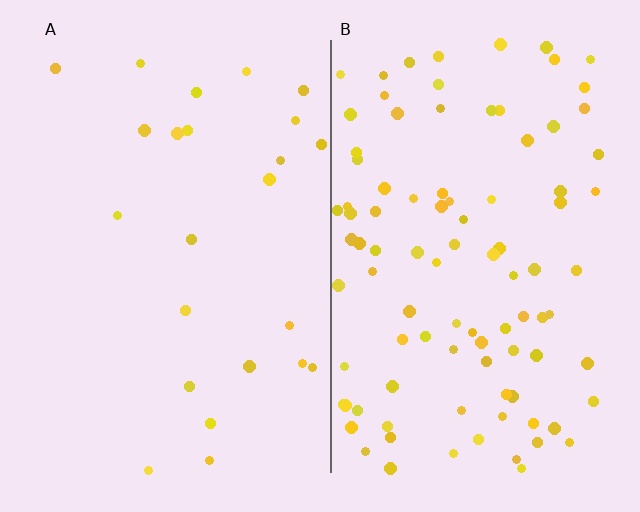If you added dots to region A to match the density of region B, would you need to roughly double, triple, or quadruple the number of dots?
Approximately quadruple.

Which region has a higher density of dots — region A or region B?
B (the right).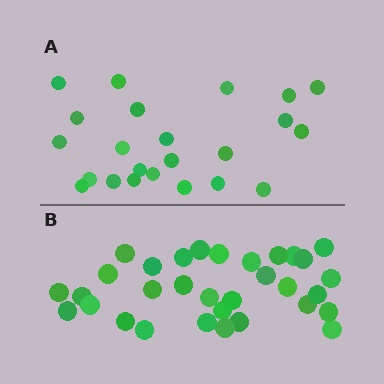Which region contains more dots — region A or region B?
Region B (the bottom region) has more dots.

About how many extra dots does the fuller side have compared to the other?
Region B has roughly 8 or so more dots than region A.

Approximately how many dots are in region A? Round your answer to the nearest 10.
About 20 dots. (The exact count is 23, which rounds to 20.)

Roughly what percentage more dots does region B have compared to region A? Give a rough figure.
About 40% more.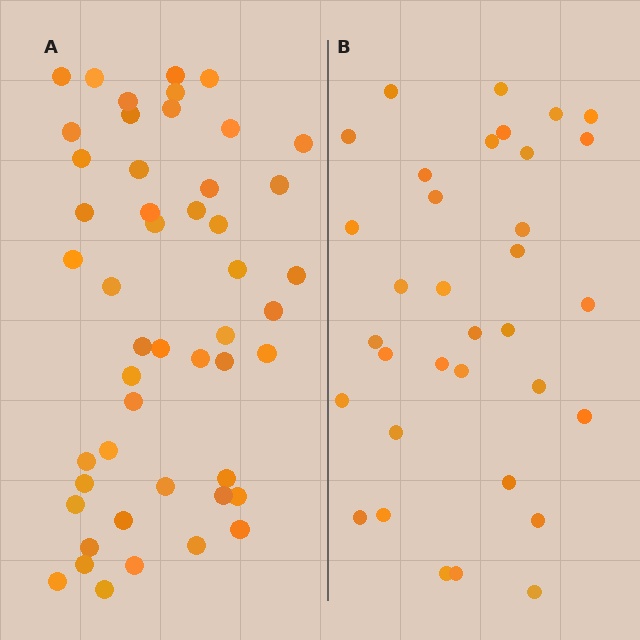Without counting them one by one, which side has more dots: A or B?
Region A (the left region) has more dots.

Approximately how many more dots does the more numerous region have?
Region A has approximately 15 more dots than region B.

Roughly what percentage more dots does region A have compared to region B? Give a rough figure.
About 45% more.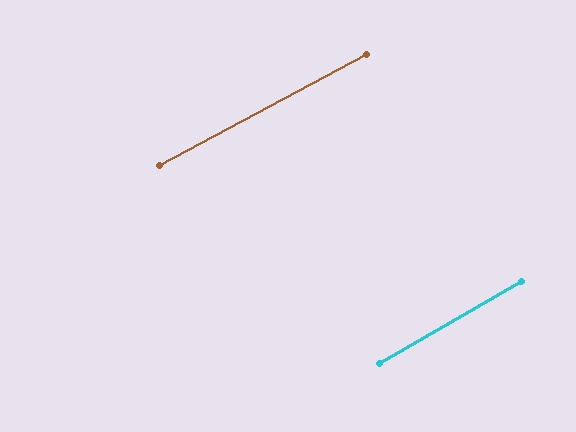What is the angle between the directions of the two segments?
Approximately 2 degrees.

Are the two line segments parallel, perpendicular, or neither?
Parallel — their directions differ by only 1.8°.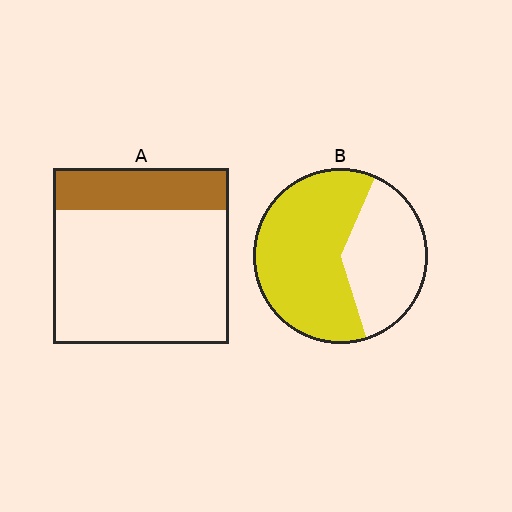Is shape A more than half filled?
No.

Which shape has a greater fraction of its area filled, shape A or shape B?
Shape B.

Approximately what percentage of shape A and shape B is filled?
A is approximately 25% and B is approximately 60%.